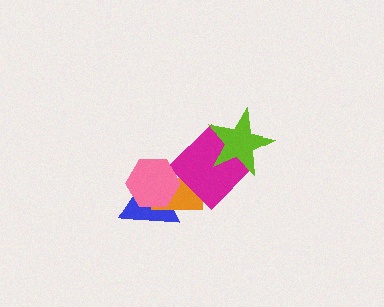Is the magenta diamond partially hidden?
Yes, it is partially covered by another shape.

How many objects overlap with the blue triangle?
2 objects overlap with the blue triangle.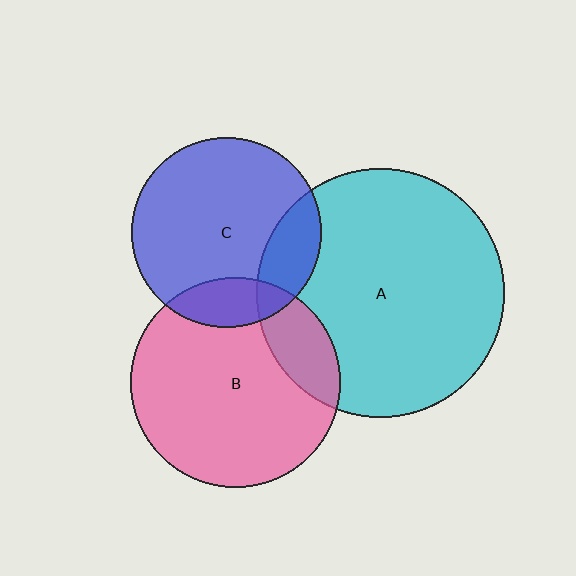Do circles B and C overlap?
Yes.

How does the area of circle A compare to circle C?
Approximately 1.7 times.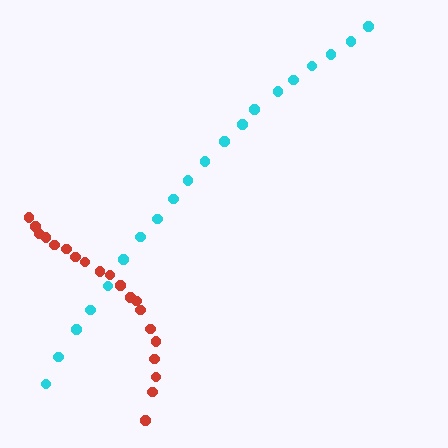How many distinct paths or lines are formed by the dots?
There are 2 distinct paths.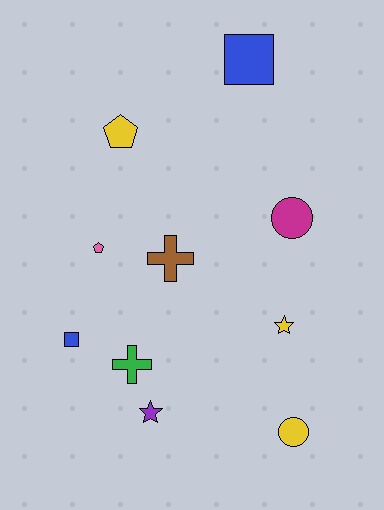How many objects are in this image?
There are 10 objects.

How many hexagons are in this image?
There are no hexagons.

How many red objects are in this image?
There are no red objects.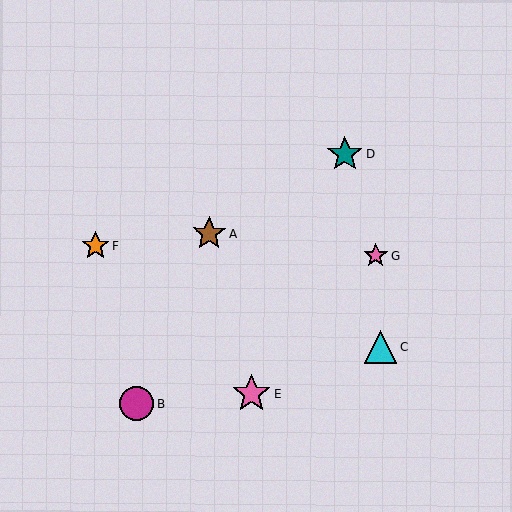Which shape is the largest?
The pink star (labeled E) is the largest.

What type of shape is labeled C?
Shape C is a cyan triangle.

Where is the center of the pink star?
The center of the pink star is at (376, 256).